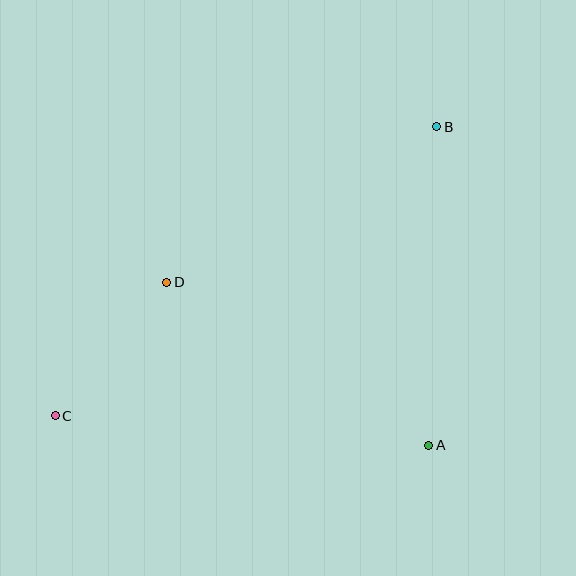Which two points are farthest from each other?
Points B and C are farthest from each other.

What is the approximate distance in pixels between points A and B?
The distance between A and B is approximately 319 pixels.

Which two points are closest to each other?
Points C and D are closest to each other.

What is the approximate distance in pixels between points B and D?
The distance between B and D is approximately 312 pixels.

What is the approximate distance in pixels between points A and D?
The distance between A and D is approximately 309 pixels.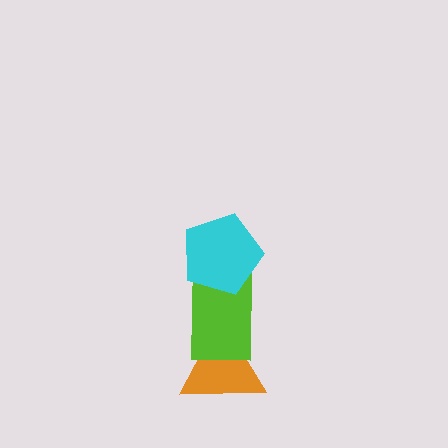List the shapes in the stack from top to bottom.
From top to bottom: the cyan pentagon, the lime rectangle, the orange triangle.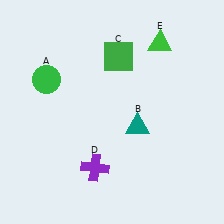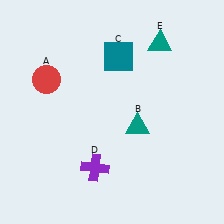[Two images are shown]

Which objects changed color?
A changed from green to red. C changed from green to teal. E changed from green to teal.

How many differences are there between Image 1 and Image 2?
There are 3 differences between the two images.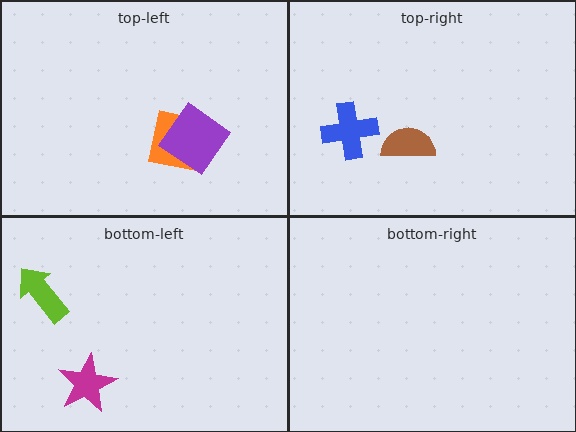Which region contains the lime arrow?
The bottom-left region.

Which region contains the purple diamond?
The top-left region.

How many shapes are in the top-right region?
2.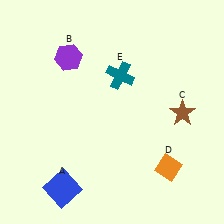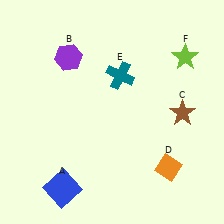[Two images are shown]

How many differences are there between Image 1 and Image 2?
There is 1 difference between the two images.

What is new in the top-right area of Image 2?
A lime star (F) was added in the top-right area of Image 2.